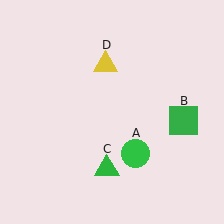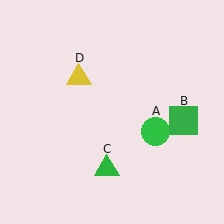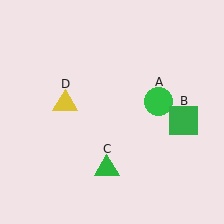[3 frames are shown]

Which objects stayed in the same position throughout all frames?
Green square (object B) and green triangle (object C) remained stationary.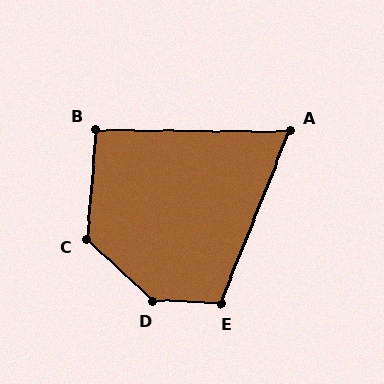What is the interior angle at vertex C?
Approximately 128 degrees (obtuse).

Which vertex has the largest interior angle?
D, at approximately 140 degrees.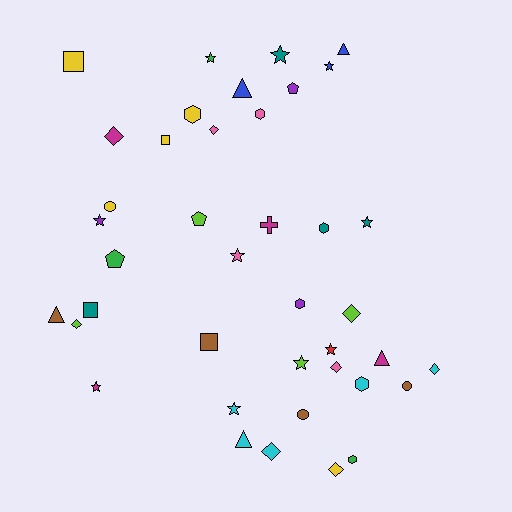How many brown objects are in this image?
There are 4 brown objects.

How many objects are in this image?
There are 40 objects.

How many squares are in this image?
There are 4 squares.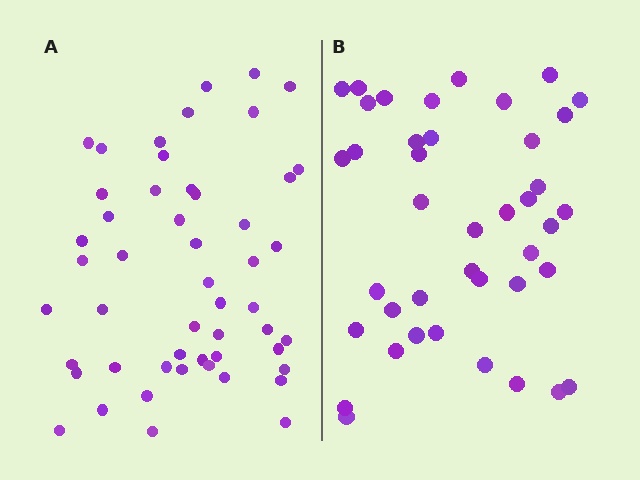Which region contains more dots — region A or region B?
Region A (the left region) has more dots.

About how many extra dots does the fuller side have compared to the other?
Region A has roughly 10 or so more dots than region B.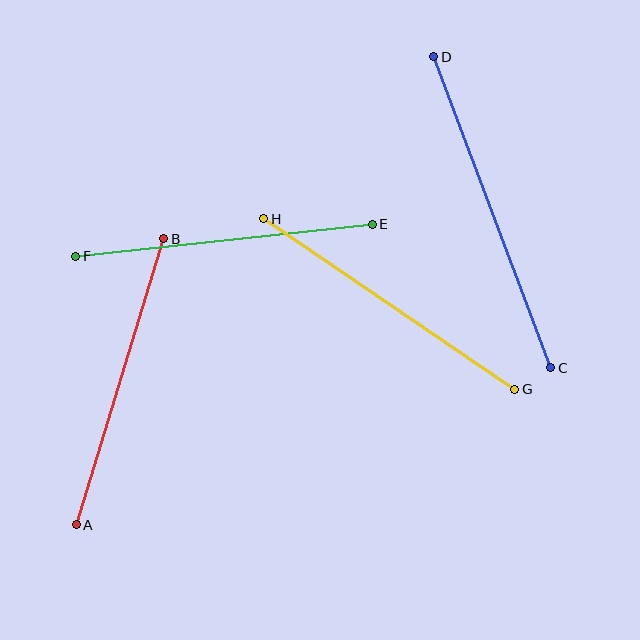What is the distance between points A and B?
The distance is approximately 299 pixels.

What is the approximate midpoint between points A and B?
The midpoint is at approximately (120, 382) pixels.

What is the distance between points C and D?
The distance is approximately 332 pixels.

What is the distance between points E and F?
The distance is approximately 299 pixels.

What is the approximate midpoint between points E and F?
The midpoint is at approximately (224, 240) pixels.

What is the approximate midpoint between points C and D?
The midpoint is at approximately (492, 212) pixels.